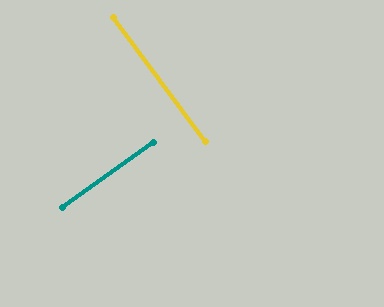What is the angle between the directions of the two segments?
Approximately 89 degrees.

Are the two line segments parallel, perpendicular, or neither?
Perpendicular — they meet at approximately 89°.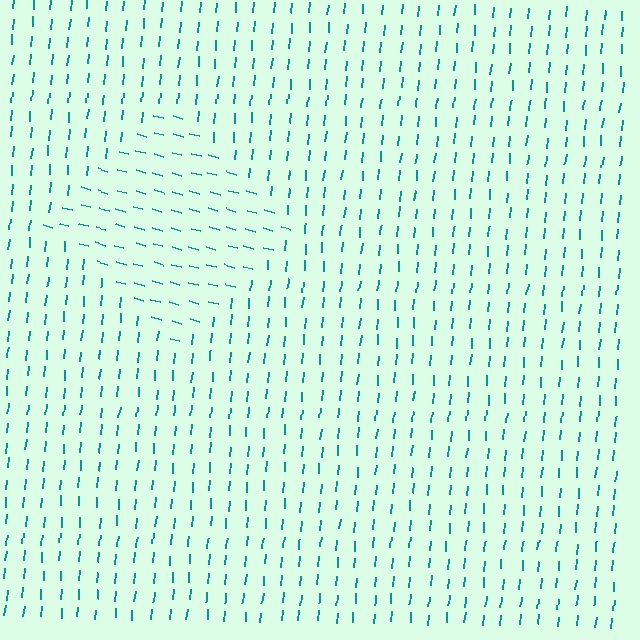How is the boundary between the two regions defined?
The boundary is defined purely by a change in line orientation (approximately 79 degrees difference). All lines are the same color and thickness.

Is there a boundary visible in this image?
Yes, there is a texture boundary formed by a change in line orientation.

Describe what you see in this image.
The image is filled with small teal line segments. A diamond region in the image has lines oriented differently from the surrounding lines, creating a visible texture boundary.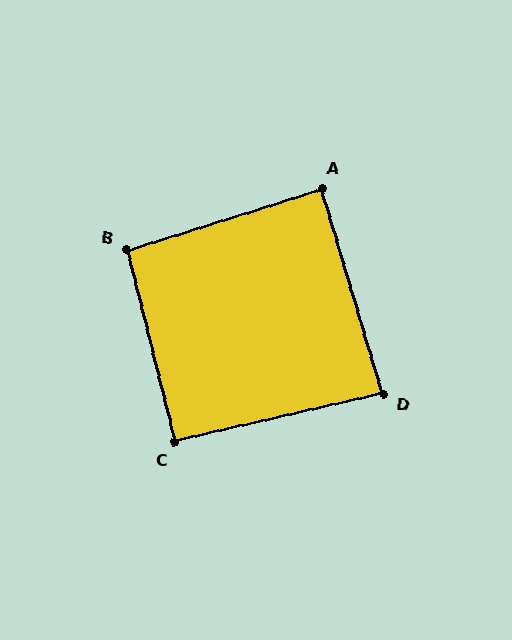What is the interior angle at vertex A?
Approximately 89 degrees (approximately right).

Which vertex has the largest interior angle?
B, at approximately 93 degrees.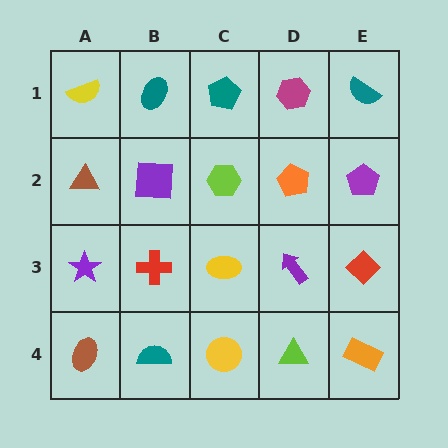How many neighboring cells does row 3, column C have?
4.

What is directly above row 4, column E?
A red diamond.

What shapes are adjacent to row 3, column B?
A purple square (row 2, column B), a teal semicircle (row 4, column B), a purple star (row 3, column A), a yellow ellipse (row 3, column C).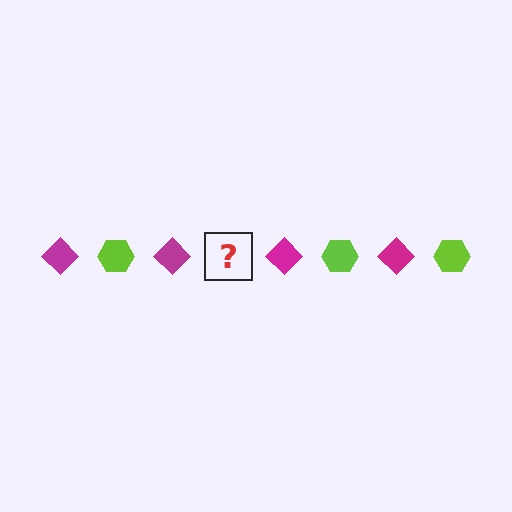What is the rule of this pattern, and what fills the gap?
The rule is that the pattern alternates between magenta diamond and lime hexagon. The gap should be filled with a lime hexagon.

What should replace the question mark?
The question mark should be replaced with a lime hexagon.